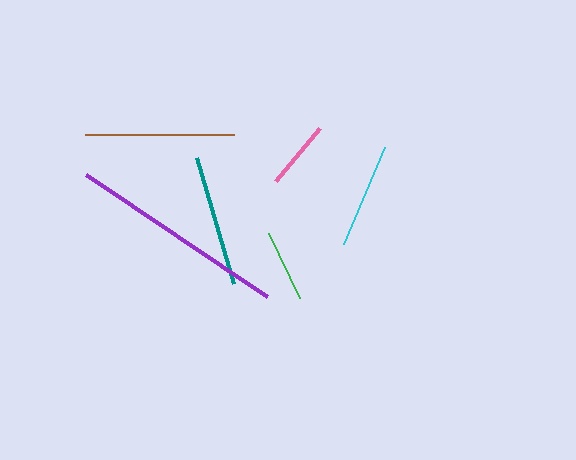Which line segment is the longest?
The purple line is the longest at approximately 219 pixels.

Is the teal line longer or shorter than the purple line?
The purple line is longer than the teal line.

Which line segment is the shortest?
The pink line is the shortest at approximately 69 pixels.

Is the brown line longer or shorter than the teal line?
The brown line is longer than the teal line.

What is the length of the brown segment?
The brown segment is approximately 149 pixels long.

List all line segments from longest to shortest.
From longest to shortest: purple, brown, teal, cyan, green, pink.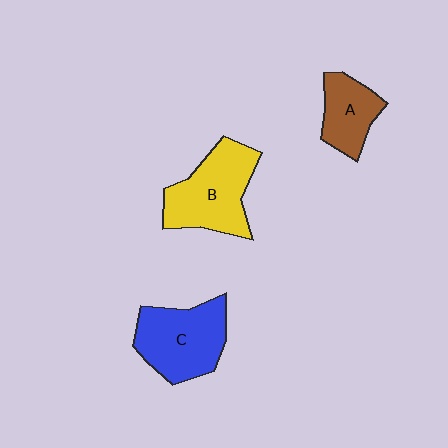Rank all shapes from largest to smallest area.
From largest to smallest: B (yellow), C (blue), A (brown).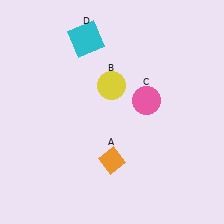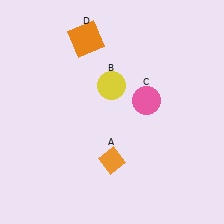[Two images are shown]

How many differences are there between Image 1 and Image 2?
There is 1 difference between the two images.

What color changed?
The square (D) changed from cyan in Image 1 to orange in Image 2.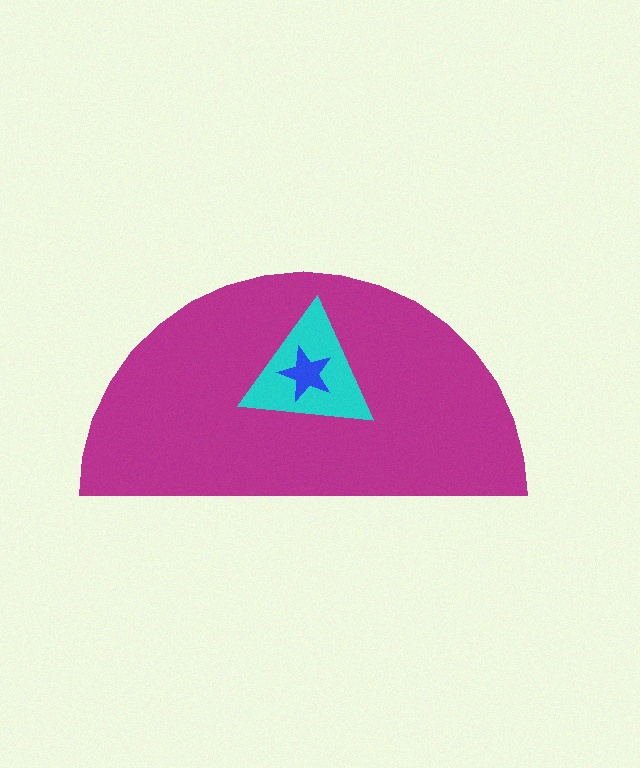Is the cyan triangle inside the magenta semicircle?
Yes.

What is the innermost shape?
The blue star.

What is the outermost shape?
The magenta semicircle.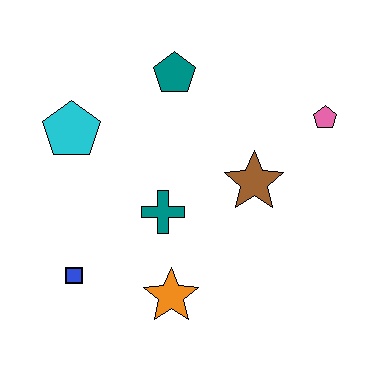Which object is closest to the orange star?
The teal cross is closest to the orange star.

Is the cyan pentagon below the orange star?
No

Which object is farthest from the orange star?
The pink pentagon is farthest from the orange star.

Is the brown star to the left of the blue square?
No